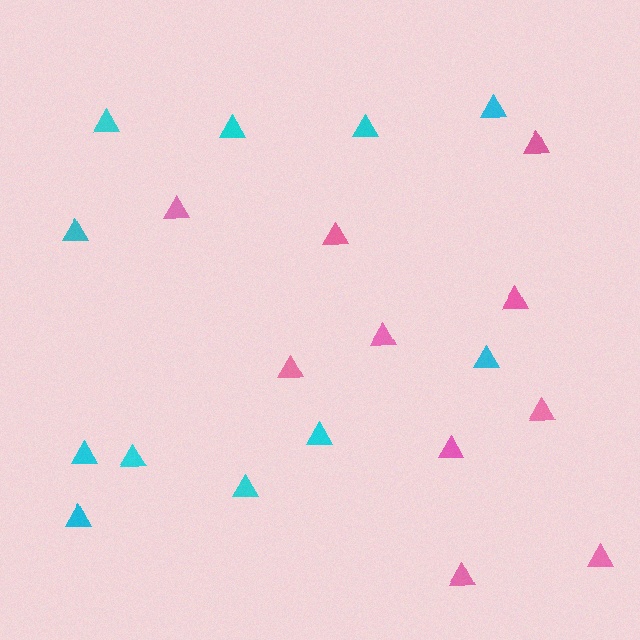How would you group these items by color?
There are 2 groups: one group of cyan triangles (11) and one group of pink triangles (10).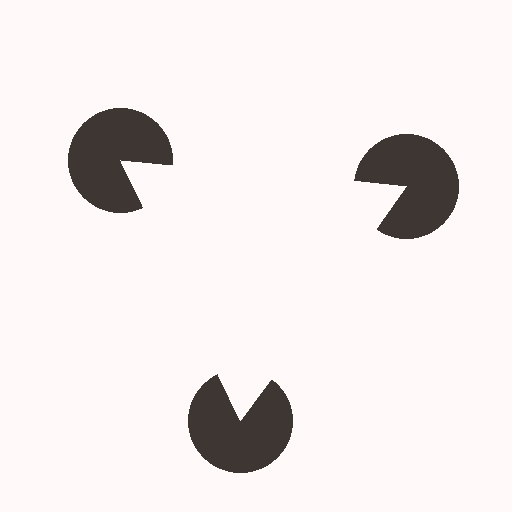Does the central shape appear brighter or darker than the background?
It typically appears slightly brighter than the background, even though no actual brightness change is drawn.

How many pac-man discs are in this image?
There are 3 — one at each vertex of the illusory triangle.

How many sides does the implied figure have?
3 sides.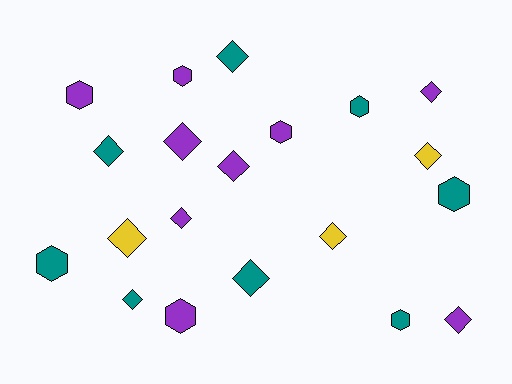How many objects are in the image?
There are 20 objects.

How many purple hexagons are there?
There are 4 purple hexagons.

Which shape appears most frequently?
Diamond, with 12 objects.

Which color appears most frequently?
Purple, with 9 objects.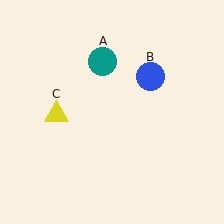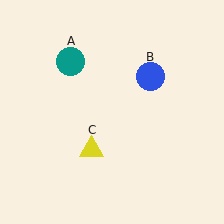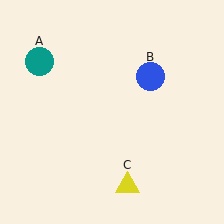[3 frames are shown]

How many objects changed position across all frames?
2 objects changed position: teal circle (object A), yellow triangle (object C).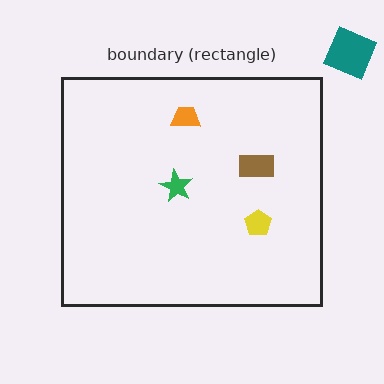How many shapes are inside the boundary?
4 inside, 1 outside.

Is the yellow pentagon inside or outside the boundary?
Inside.